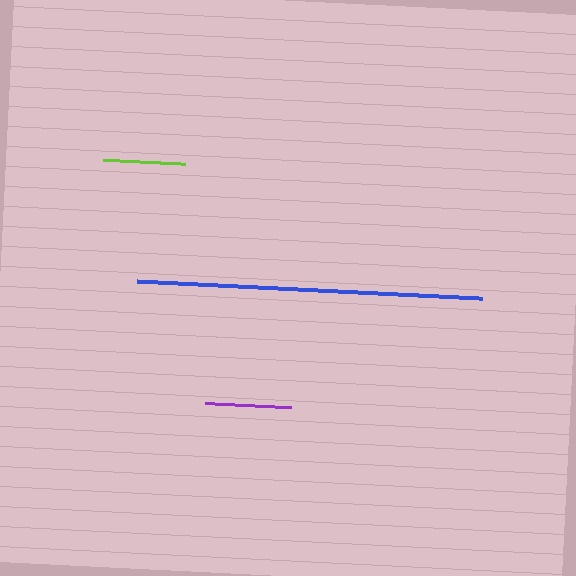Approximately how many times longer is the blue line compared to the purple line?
The blue line is approximately 4.0 times the length of the purple line.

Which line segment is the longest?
The blue line is the longest at approximately 345 pixels.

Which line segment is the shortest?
The lime line is the shortest at approximately 82 pixels.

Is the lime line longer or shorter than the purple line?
The purple line is longer than the lime line.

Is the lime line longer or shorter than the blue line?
The blue line is longer than the lime line.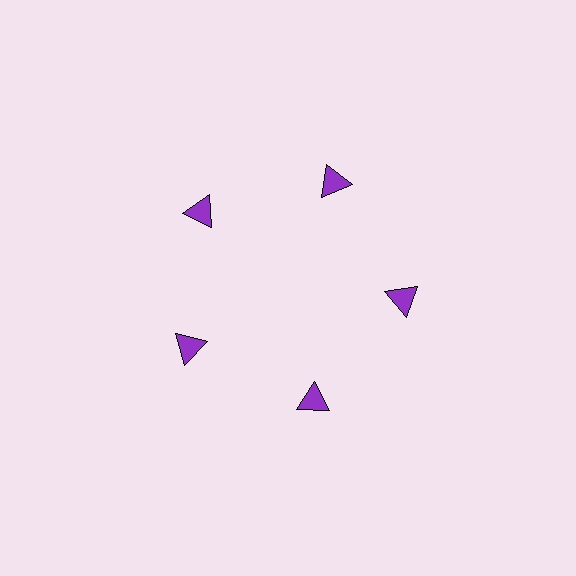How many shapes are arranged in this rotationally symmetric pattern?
There are 5 shapes, arranged in 5 groups of 1.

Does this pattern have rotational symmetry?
Yes, this pattern has 5-fold rotational symmetry. It looks the same after rotating 72 degrees around the center.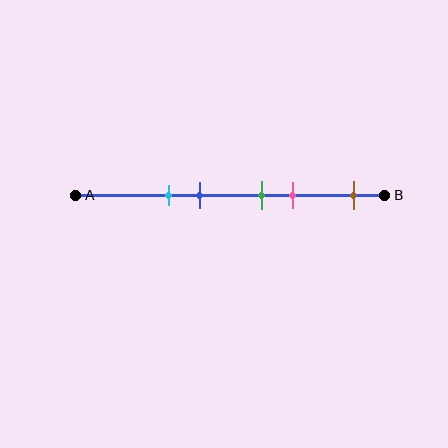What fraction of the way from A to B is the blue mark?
The blue mark is approximately 40% (0.4) of the way from A to B.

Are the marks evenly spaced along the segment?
No, the marks are not evenly spaced.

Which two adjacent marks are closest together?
The green and pink marks are the closest adjacent pair.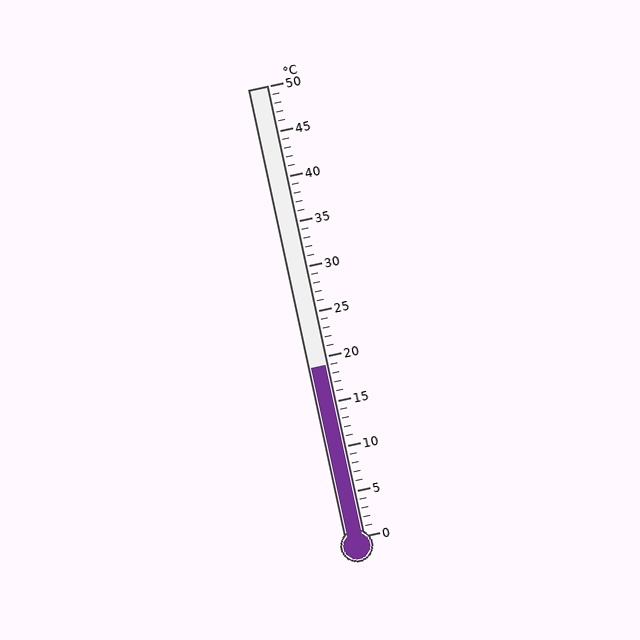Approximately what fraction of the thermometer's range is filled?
The thermometer is filled to approximately 40% of its range.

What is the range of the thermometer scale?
The thermometer scale ranges from 0°C to 50°C.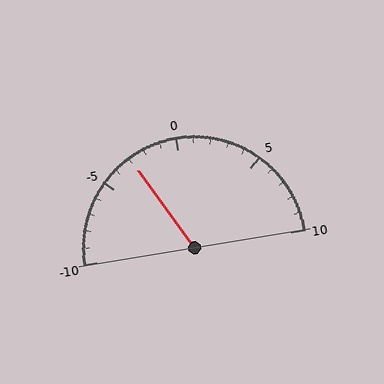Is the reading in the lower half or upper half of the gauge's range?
The reading is in the lower half of the range (-10 to 10).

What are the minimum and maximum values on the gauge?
The gauge ranges from -10 to 10.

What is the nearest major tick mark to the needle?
The nearest major tick mark is -5.